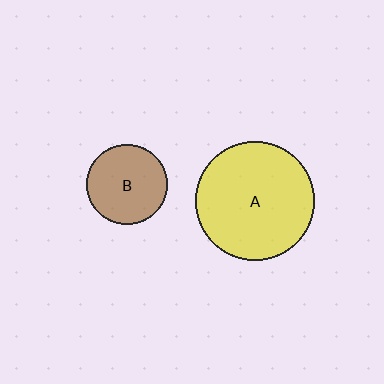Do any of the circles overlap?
No, none of the circles overlap.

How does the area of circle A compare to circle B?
Approximately 2.2 times.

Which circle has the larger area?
Circle A (yellow).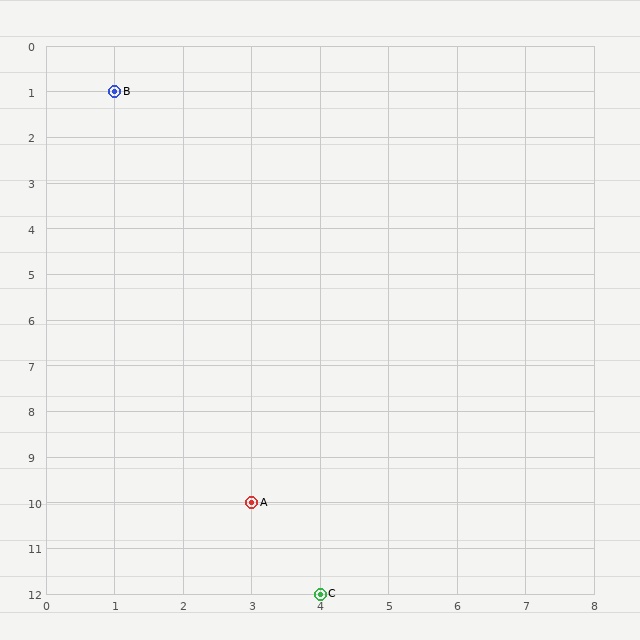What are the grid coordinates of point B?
Point B is at grid coordinates (1, 1).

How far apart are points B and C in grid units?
Points B and C are 3 columns and 11 rows apart (about 11.4 grid units diagonally).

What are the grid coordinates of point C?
Point C is at grid coordinates (4, 12).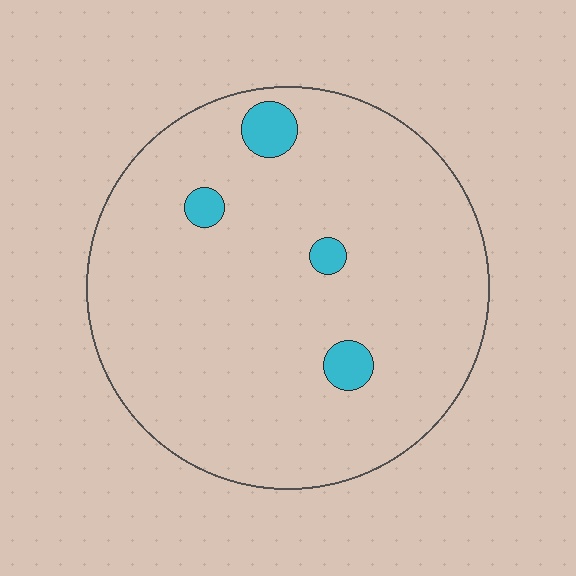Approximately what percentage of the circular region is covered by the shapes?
Approximately 5%.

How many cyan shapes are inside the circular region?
4.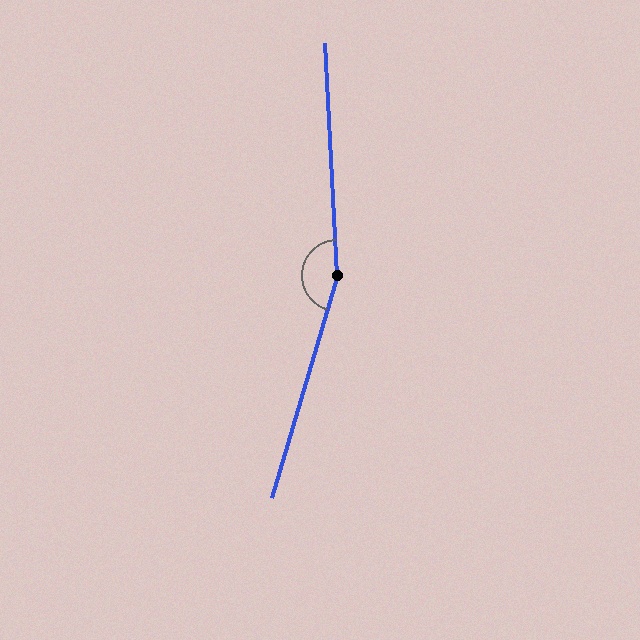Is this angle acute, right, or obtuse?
It is obtuse.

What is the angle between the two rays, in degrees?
Approximately 160 degrees.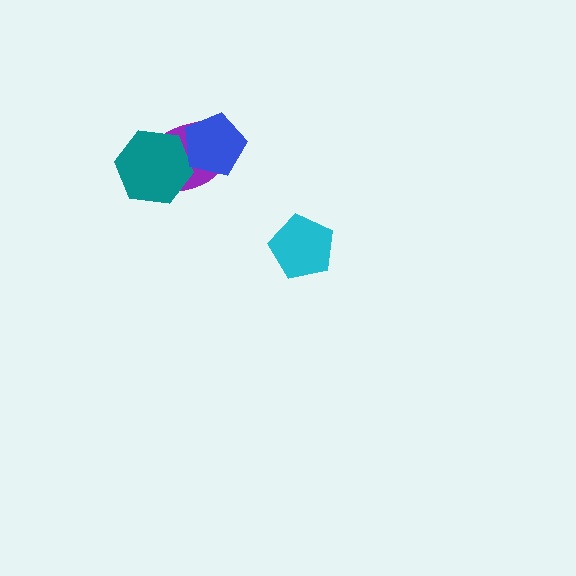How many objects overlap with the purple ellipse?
2 objects overlap with the purple ellipse.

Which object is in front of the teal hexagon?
The blue pentagon is in front of the teal hexagon.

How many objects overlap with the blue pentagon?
2 objects overlap with the blue pentagon.